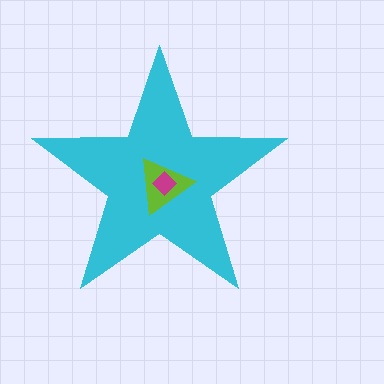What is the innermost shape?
The magenta diamond.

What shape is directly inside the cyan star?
The lime triangle.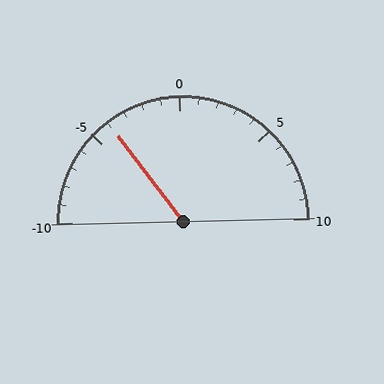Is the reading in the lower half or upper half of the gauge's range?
The reading is in the lower half of the range (-10 to 10).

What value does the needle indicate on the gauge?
The needle indicates approximately -4.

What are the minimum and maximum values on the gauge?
The gauge ranges from -10 to 10.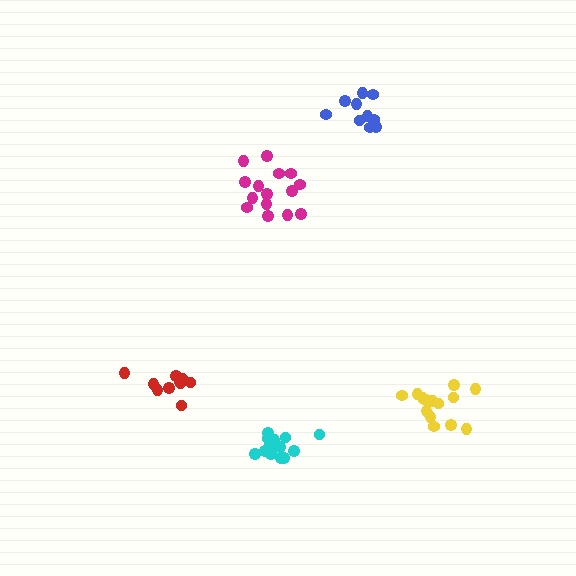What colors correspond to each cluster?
The clusters are colored: blue, cyan, magenta, yellow, red.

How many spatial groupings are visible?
There are 5 spatial groupings.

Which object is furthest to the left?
The red cluster is leftmost.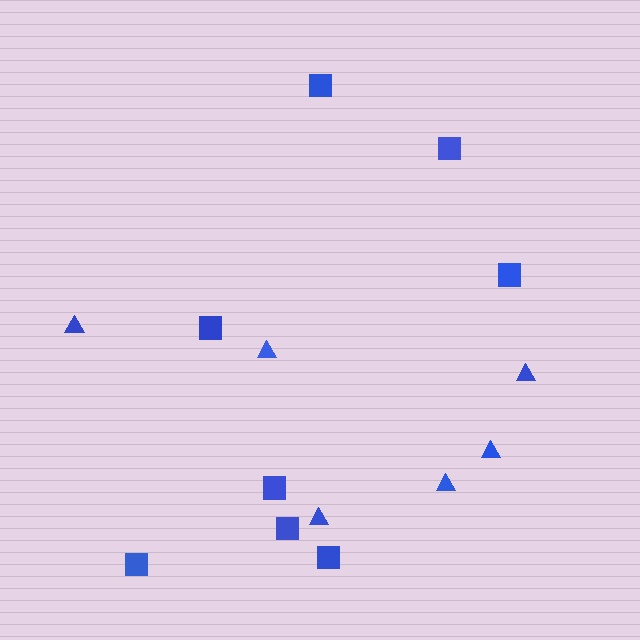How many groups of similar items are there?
There are 2 groups: one group of squares (8) and one group of triangles (6).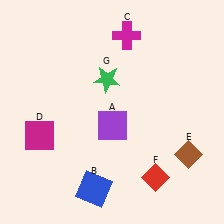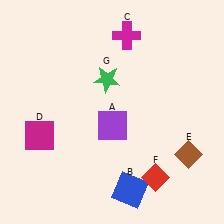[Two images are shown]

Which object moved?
The blue square (B) moved right.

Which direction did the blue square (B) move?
The blue square (B) moved right.